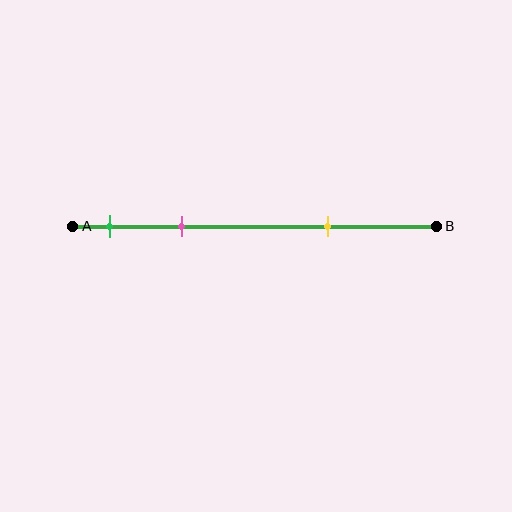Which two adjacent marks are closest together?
The green and pink marks are the closest adjacent pair.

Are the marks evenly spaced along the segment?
No, the marks are not evenly spaced.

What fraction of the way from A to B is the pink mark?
The pink mark is approximately 30% (0.3) of the way from A to B.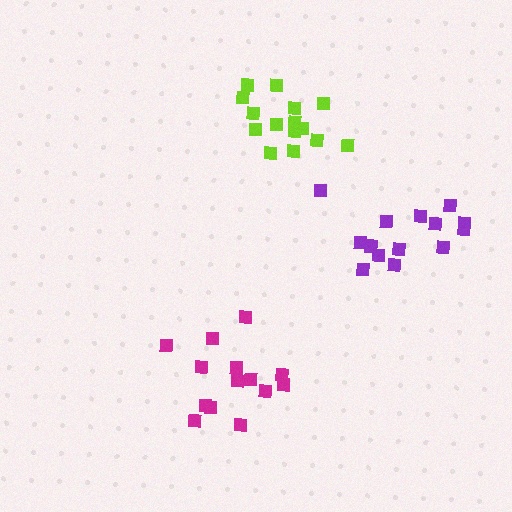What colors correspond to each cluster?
The clusters are colored: magenta, purple, lime.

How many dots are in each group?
Group 1: 14 dots, Group 2: 14 dots, Group 3: 15 dots (43 total).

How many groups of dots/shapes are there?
There are 3 groups.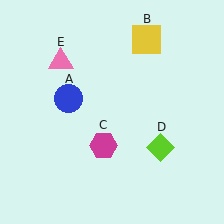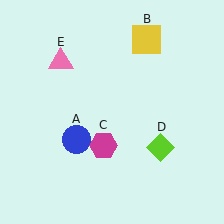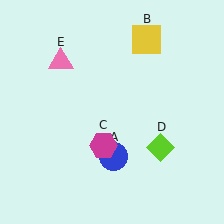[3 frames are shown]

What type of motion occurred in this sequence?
The blue circle (object A) rotated counterclockwise around the center of the scene.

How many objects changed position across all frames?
1 object changed position: blue circle (object A).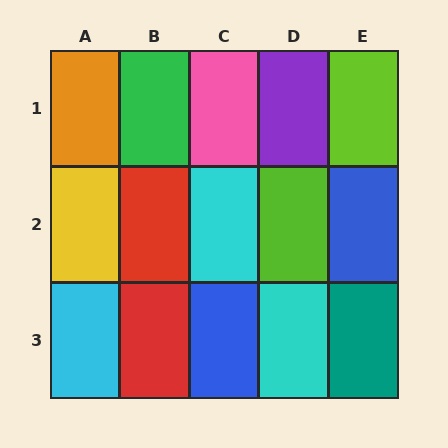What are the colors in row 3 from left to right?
Cyan, red, blue, cyan, teal.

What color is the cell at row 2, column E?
Blue.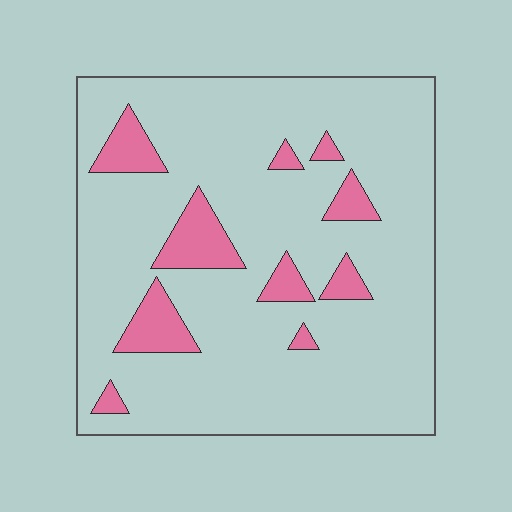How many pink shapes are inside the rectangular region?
10.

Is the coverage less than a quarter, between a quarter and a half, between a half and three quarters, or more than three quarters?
Less than a quarter.